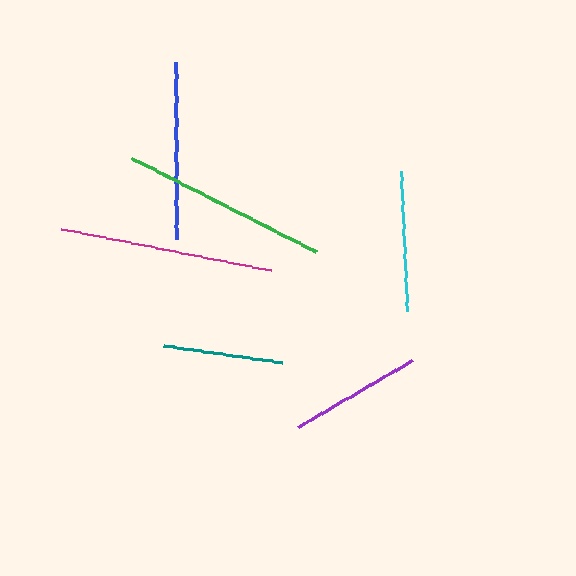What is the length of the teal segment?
The teal segment is approximately 120 pixels long.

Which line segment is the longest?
The magenta line is the longest at approximately 213 pixels.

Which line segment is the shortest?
The teal line is the shortest at approximately 120 pixels.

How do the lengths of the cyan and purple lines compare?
The cyan and purple lines are approximately the same length.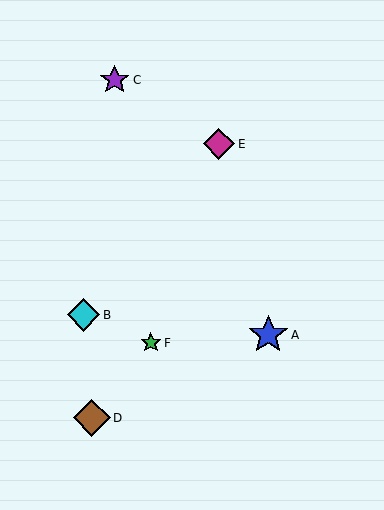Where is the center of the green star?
The center of the green star is at (151, 343).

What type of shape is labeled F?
Shape F is a green star.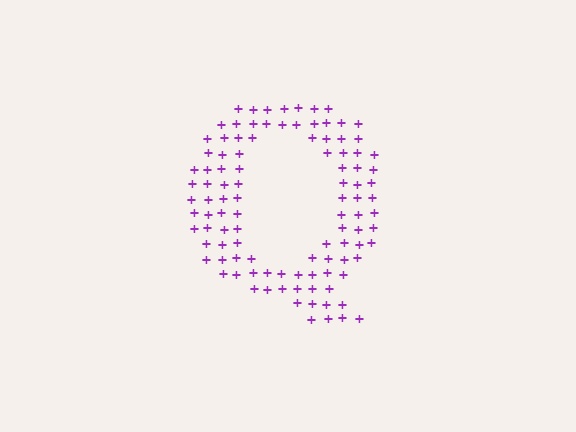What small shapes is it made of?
It is made of small plus signs.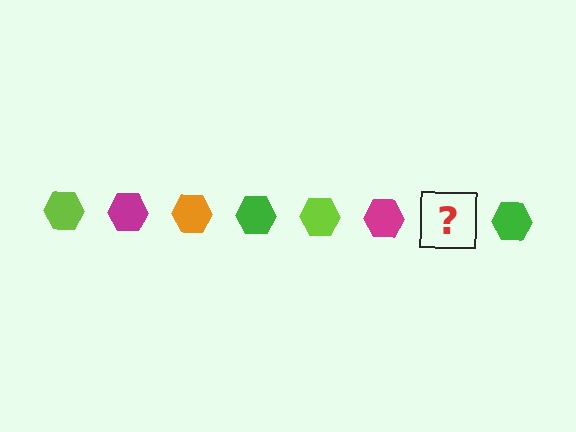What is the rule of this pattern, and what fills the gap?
The rule is that the pattern cycles through lime, magenta, orange, green hexagons. The gap should be filled with an orange hexagon.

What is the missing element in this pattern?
The missing element is an orange hexagon.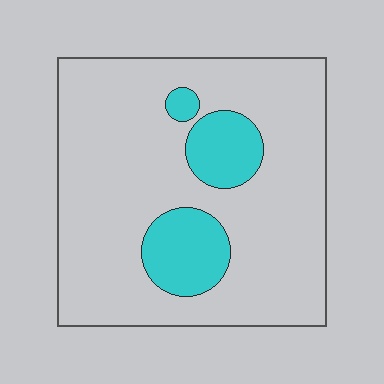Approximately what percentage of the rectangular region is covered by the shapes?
Approximately 15%.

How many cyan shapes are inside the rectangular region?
3.